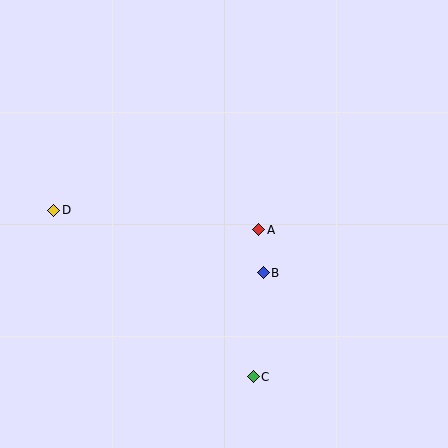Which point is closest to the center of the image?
Point A at (259, 230) is closest to the center.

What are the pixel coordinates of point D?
Point D is at (54, 211).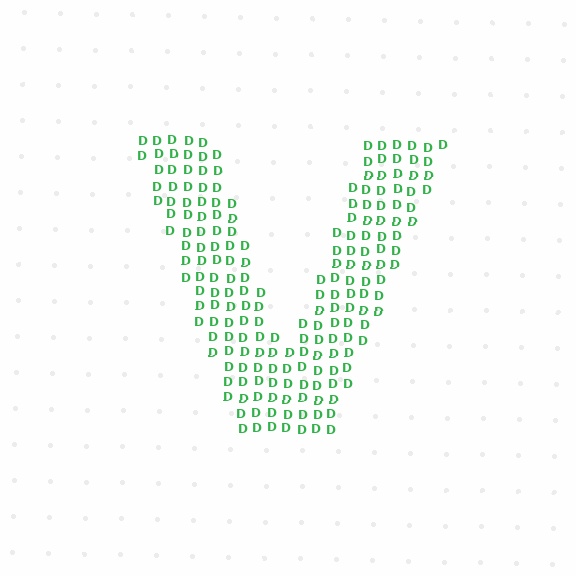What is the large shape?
The large shape is the letter V.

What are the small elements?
The small elements are letter D's.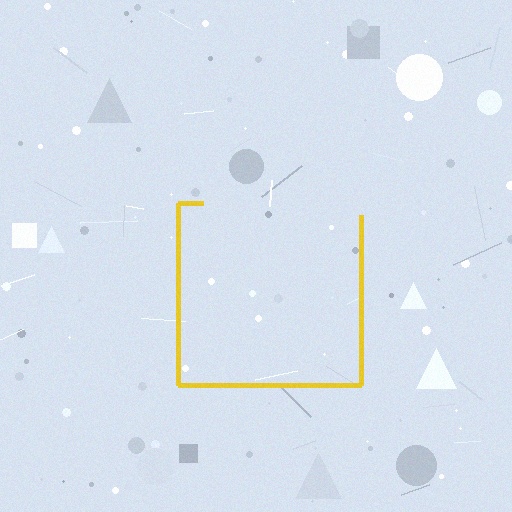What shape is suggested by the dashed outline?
The dashed outline suggests a square.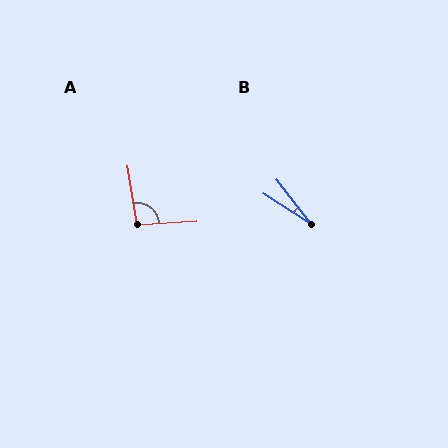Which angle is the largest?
A, at approximately 96 degrees.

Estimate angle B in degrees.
Approximately 19 degrees.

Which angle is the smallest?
B, at approximately 19 degrees.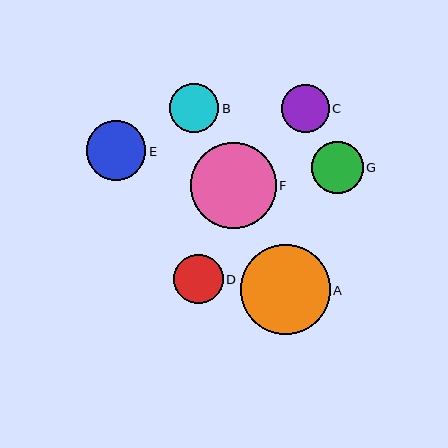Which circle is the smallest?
Circle C is the smallest with a size of approximately 48 pixels.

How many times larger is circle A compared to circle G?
Circle A is approximately 1.7 times the size of circle G.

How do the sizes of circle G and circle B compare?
Circle G and circle B are approximately the same size.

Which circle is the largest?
Circle A is the largest with a size of approximately 90 pixels.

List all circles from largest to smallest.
From largest to smallest: A, F, E, G, D, B, C.